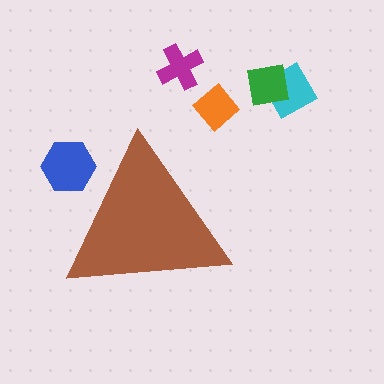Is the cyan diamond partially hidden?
No, the cyan diamond is fully visible.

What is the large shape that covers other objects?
A brown triangle.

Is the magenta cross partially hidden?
No, the magenta cross is fully visible.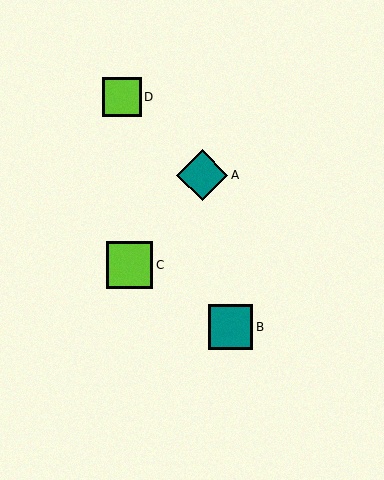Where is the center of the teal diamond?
The center of the teal diamond is at (202, 175).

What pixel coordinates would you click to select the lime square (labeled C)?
Click at (130, 265) to select the lime square C.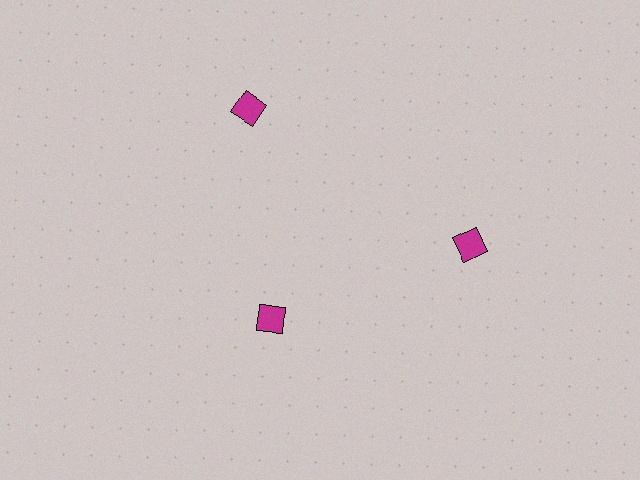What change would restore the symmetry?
The symmetry would be restored by moving it outward, back onto the ring so that all 3 diamonds sit at equal angles and equal distance from the center.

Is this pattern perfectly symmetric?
No. The 3 magenta diamonds are arranged in a ring, but one element near the 7 o'clock position is pulled inward toward the center, breaking the 3-fold rotational symmetry.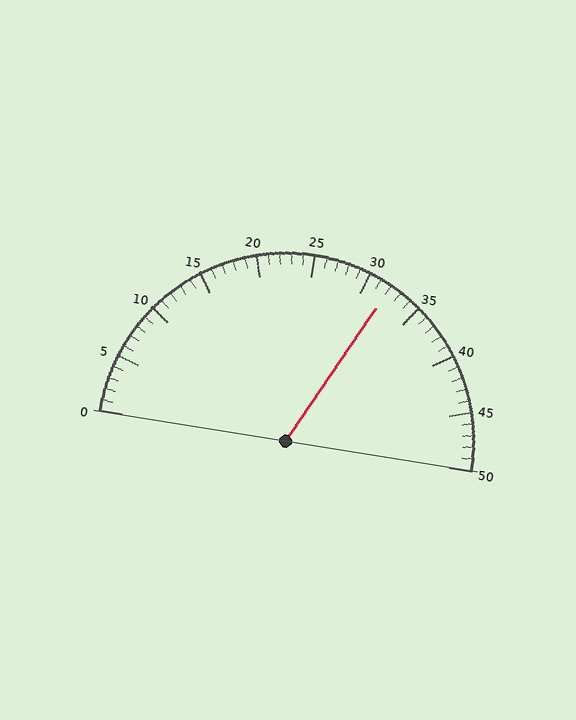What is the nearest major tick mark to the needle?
The nearest major tick mark is 30.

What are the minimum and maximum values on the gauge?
The gauge ranges from 0 to 50.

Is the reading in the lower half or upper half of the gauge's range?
The reading is in the upper half of the range (0 to 50).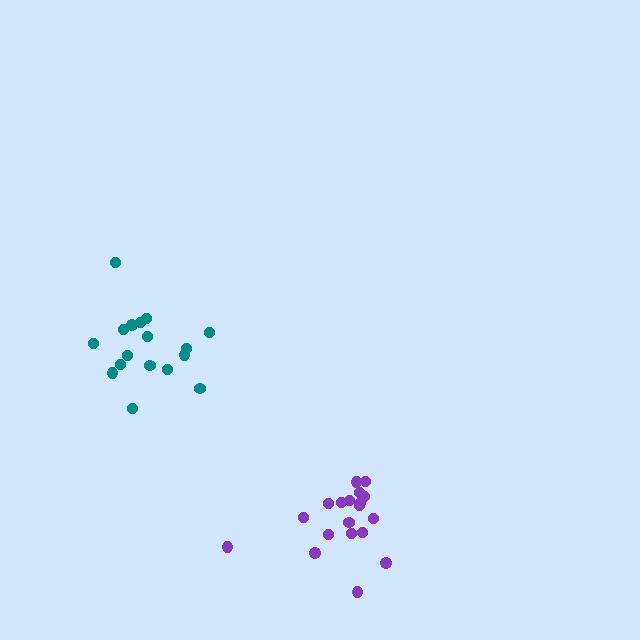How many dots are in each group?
Group 1: 19 dots, Group 2: 17 dots (36 total).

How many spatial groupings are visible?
There are 2 spatial groupings.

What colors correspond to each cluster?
The clusters are colored: purple, teal.